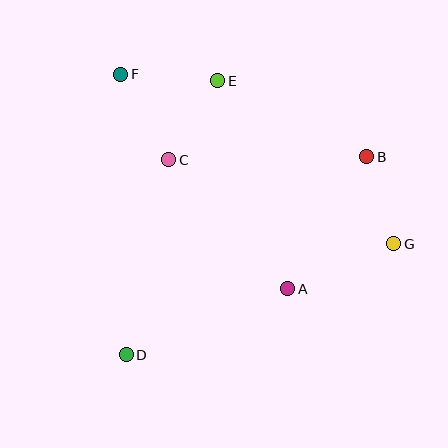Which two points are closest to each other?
Points B and G are closest to each other.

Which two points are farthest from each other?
Points F and G are farthest from each other.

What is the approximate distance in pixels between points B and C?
The distance between B and C is approximately 198 pixels.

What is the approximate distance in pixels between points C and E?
The distance between C and E is approximately 93 pixels.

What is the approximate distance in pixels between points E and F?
The distance between E and F is approximately 97 pixels.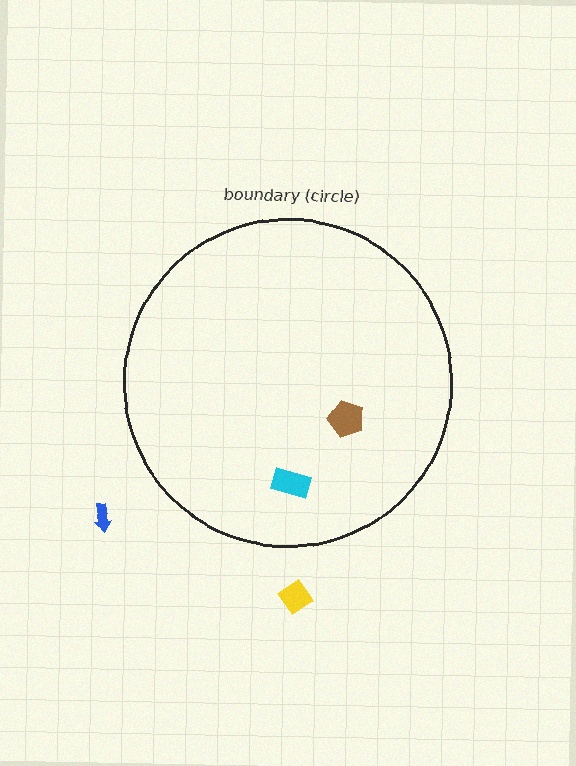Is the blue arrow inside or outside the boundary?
Outside.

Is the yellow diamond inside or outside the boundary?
Outside.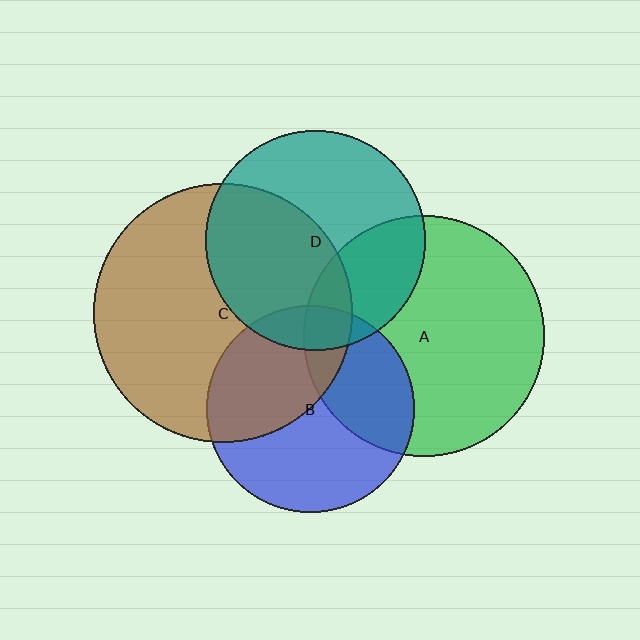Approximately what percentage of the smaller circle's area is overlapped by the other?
Approximately 50%.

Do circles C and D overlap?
Yes.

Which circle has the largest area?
Circle C (brown).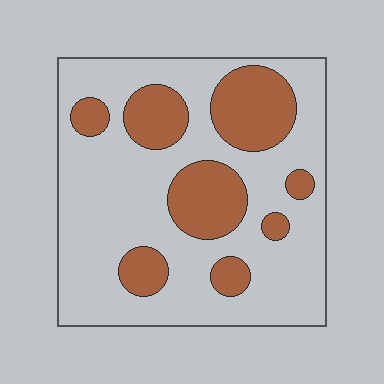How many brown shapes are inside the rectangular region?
8.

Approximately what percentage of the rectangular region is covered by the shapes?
Approximately 30%.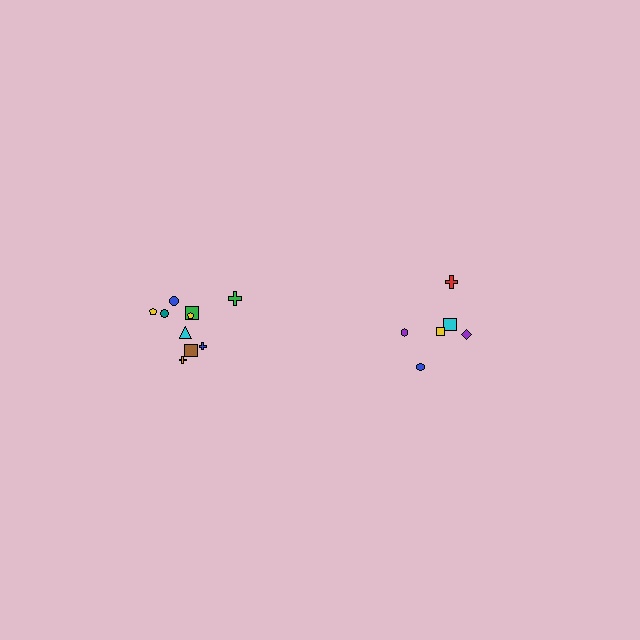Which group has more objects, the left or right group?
The left group.